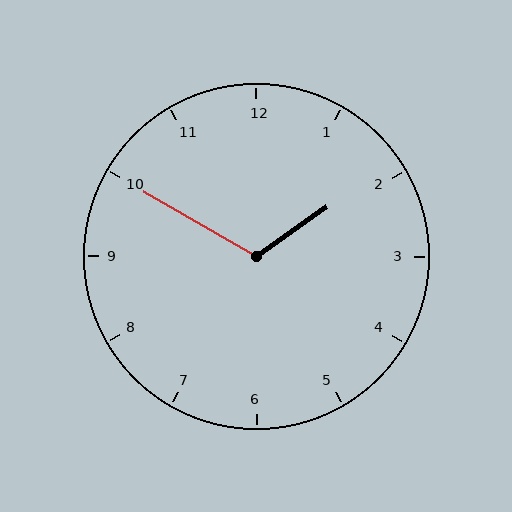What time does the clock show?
1:50.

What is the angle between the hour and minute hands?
Approximately 115 degrees.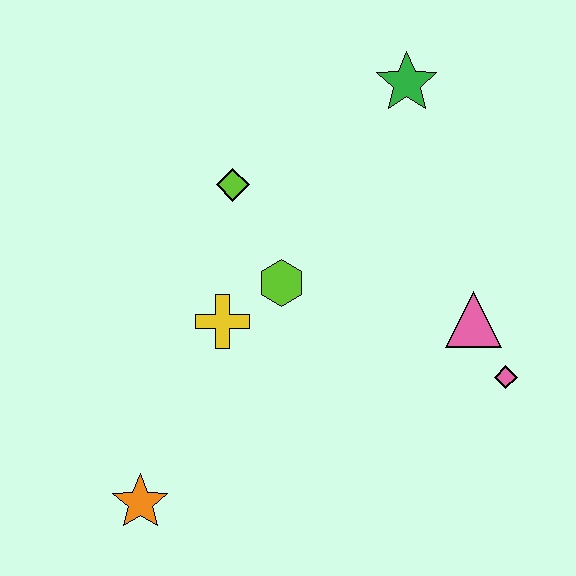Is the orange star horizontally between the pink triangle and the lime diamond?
No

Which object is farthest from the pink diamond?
The orange star is farthest from the pink diamond.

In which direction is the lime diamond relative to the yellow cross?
The lime diamond is above the yellow cross.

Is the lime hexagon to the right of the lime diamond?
Yes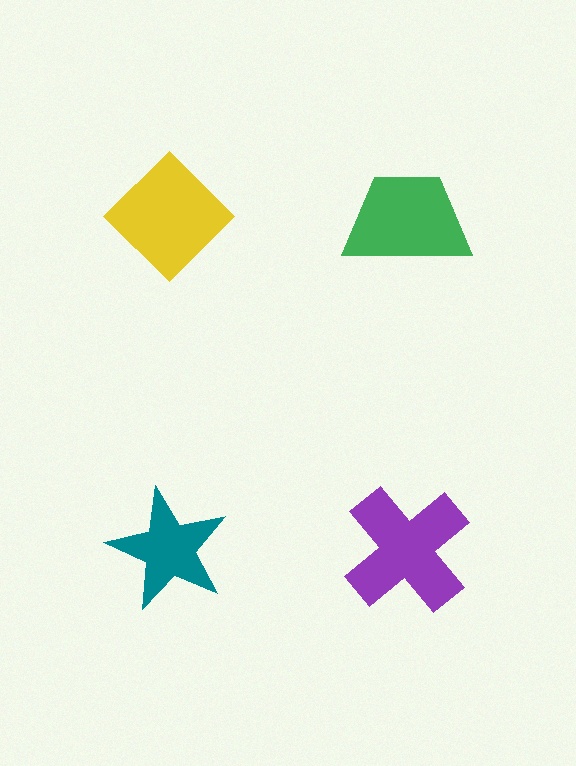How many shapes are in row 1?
2 shapes.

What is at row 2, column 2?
A purple cross.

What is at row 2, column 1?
A teal star.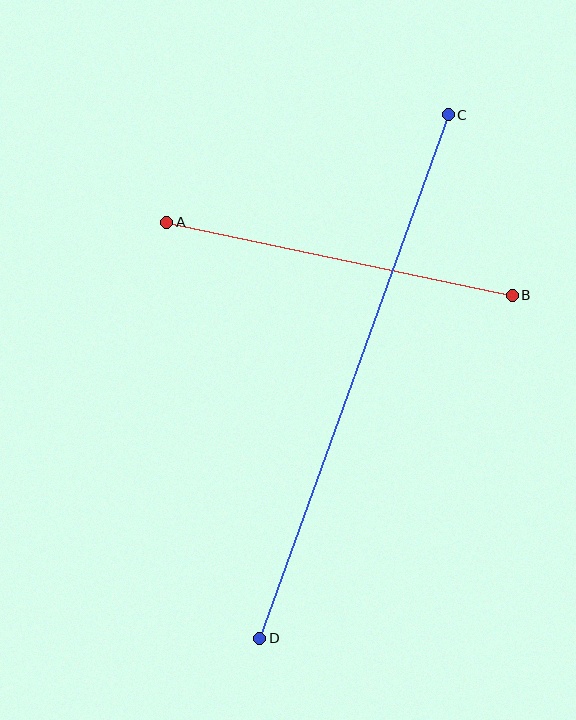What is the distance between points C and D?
The distance is approximately 556 pixels.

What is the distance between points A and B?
The distance is approximately 353 pixels.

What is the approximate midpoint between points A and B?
The midpoint is at approximately (339, 259) pixels.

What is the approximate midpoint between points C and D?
The midpoint is at approximately (354, 376) pixels.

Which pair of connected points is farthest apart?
Points C and D are farthest apart.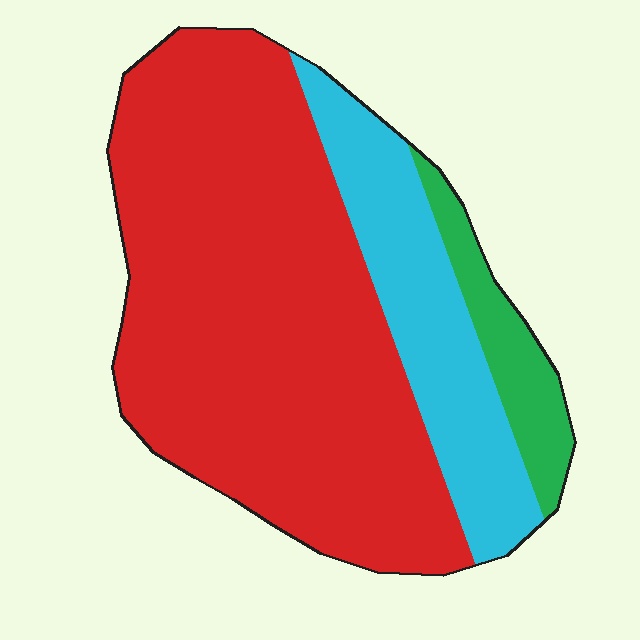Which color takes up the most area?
Red, at roughly 70%.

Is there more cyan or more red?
Red.